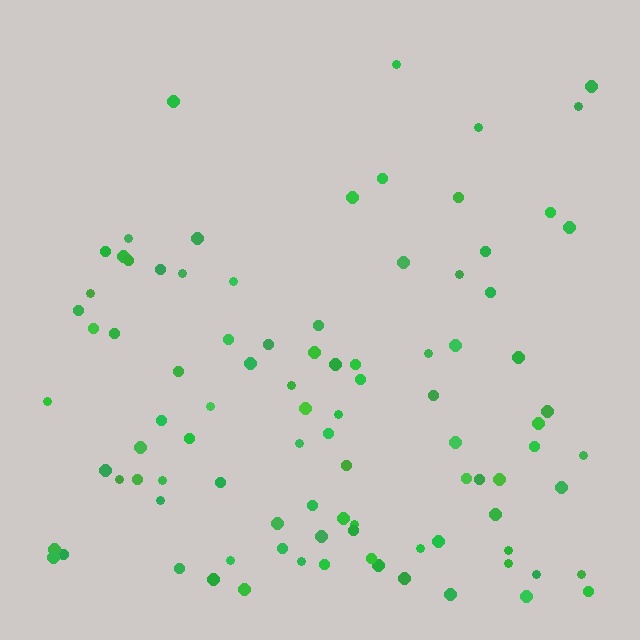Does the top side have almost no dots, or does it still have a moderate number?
Still a moderate number, just noticeably fewer than the bottom.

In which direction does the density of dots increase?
From top to bottom, with the bottom side densest.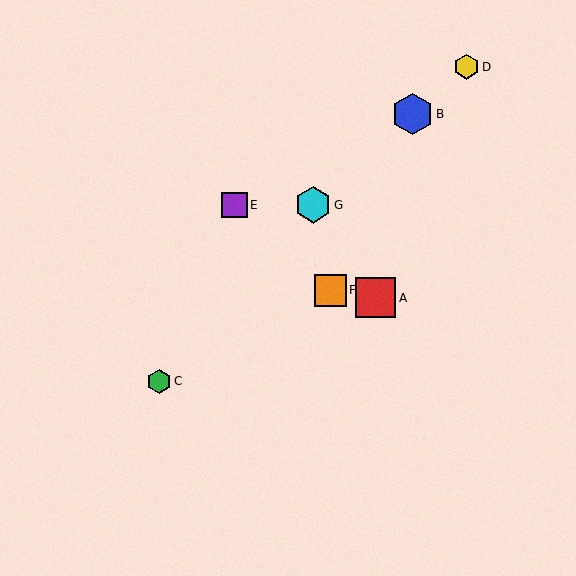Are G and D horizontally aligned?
No, G is at y≈205 and D is at y≈67.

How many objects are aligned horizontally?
2 objects (E, G) are aligned horizontally.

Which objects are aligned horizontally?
Objects E, G are aligned horizontally.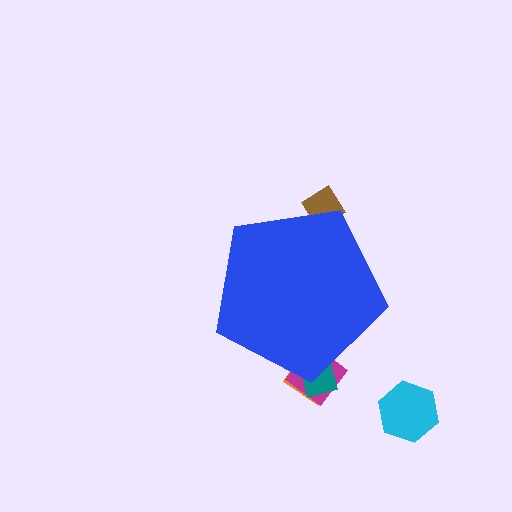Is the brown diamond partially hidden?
Yes, the brown diamond is partially hidden behind the blue pentagon.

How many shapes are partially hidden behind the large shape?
4 shapes are partially hidden.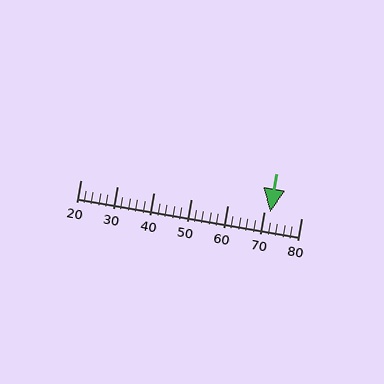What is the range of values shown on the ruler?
The ruler shows values from 20 to 80.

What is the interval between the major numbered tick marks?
The major tick marks are spaced 10 units apart.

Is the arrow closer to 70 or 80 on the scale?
The arrow is closer to 70.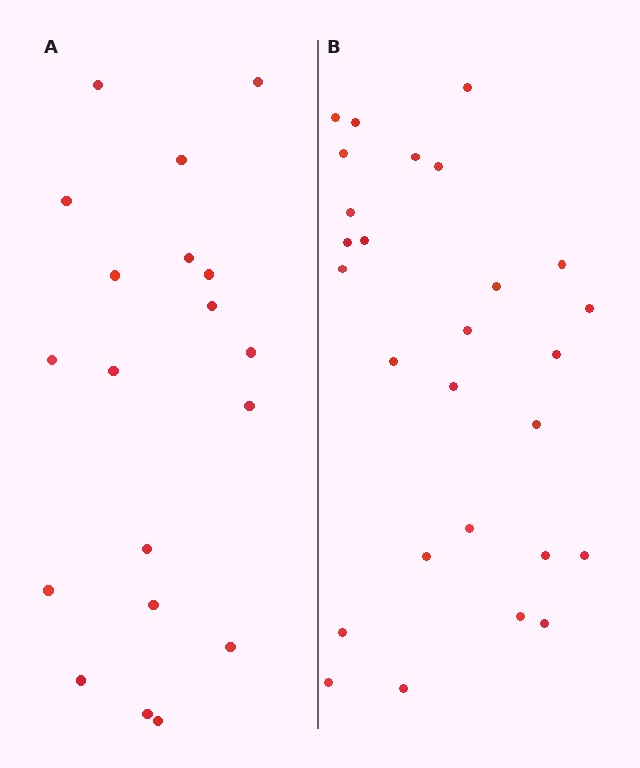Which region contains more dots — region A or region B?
Region B (the right region) has more dots.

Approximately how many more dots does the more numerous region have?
Region B has roughly 8 or so more dots than region A.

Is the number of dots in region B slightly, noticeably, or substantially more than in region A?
Region B has noticeably more, but not dramatically so. The ratio is roughly 1.4 to 1.